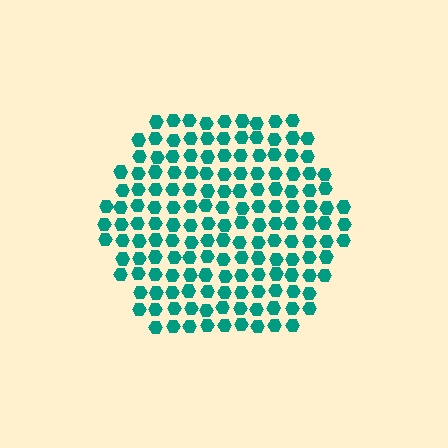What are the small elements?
The small elements are hexagons.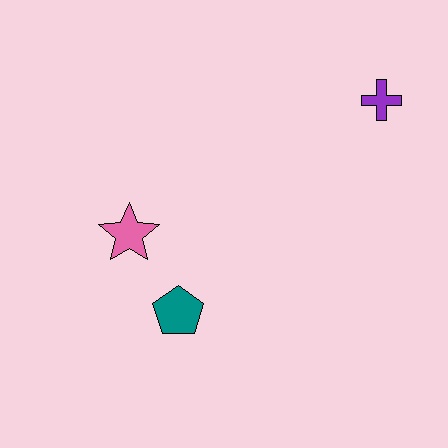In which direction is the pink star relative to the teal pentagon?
The pink star is above the teal pentagon.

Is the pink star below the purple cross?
Yes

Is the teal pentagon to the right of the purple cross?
No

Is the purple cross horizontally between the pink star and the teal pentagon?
No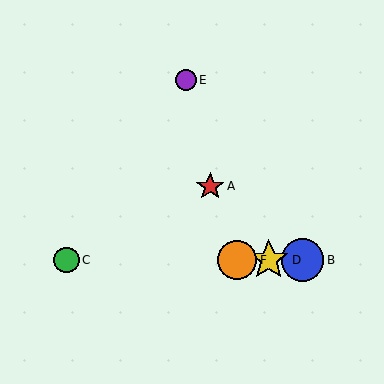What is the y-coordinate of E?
Object E is at y≈80.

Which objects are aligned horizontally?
Objects B, C, D, F are aligned horizontally.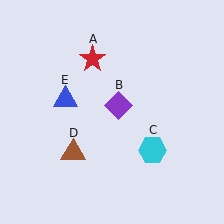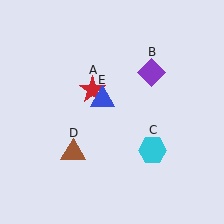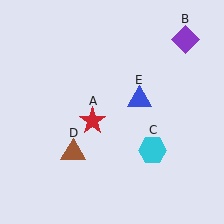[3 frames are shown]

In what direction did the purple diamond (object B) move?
The purple diamond (object B) moved up and to the right.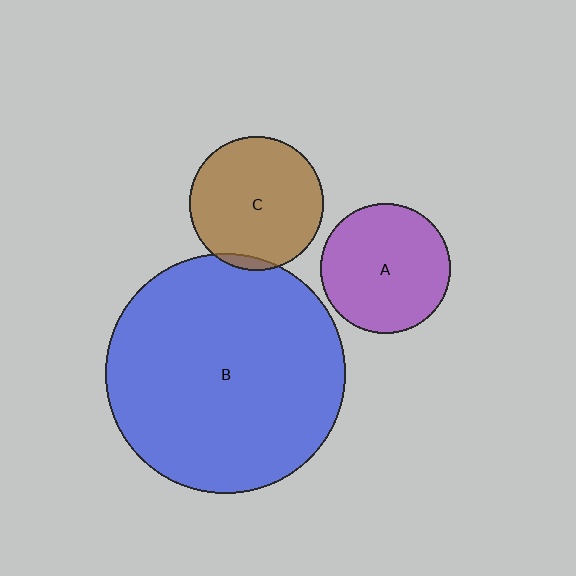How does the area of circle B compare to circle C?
Approximately 3.2 times.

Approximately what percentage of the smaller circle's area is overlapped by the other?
Approximately 5%.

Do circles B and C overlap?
Yes.